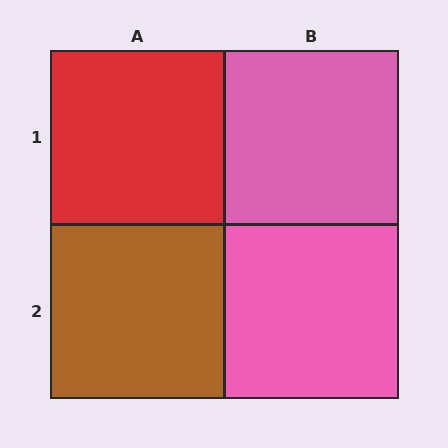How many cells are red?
1 cell is red.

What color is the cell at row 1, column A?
Red.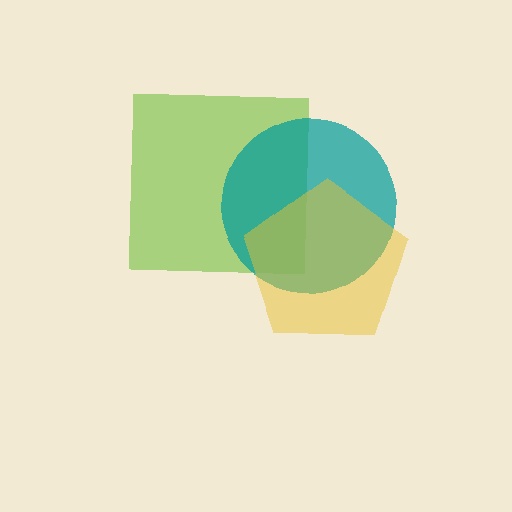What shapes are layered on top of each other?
The layered shapes are: a lime square, a teal circle, a yellow pentagon.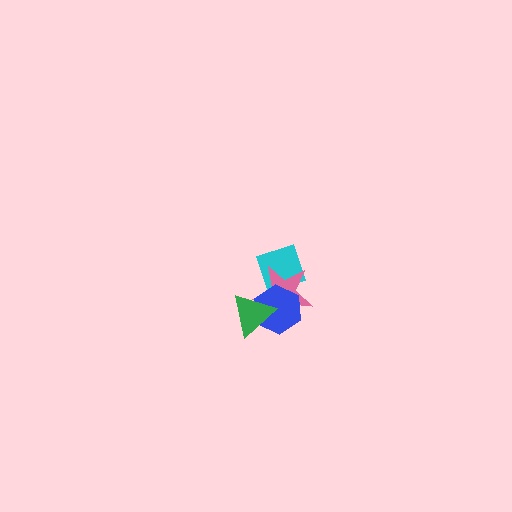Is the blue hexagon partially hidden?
Yes, it is partially covered by another shape.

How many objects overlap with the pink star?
3 objects overlap with the pink star.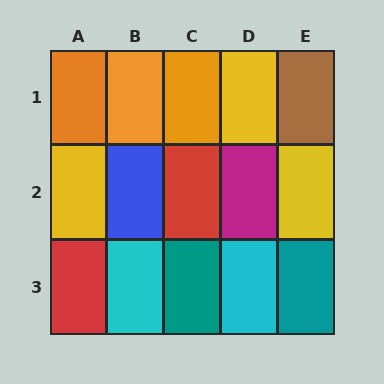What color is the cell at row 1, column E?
Brown.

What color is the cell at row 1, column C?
Orange.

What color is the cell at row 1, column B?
Orange.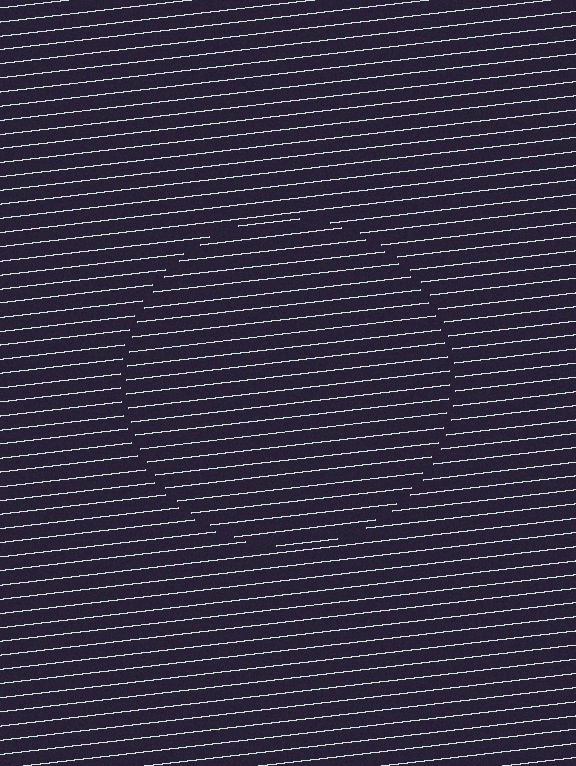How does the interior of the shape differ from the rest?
The interior of the shape contains the same grating, shifted by half a period — the contour is defined by the phase discontinuity where line-ends from the inner and outer gratings abut.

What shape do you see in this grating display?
An illusory circle. The interior of the shape contains the same grating, shifted by half a period — the contour is defined by the phase discontinuity where line-ends from the inner and outer gratings abut.